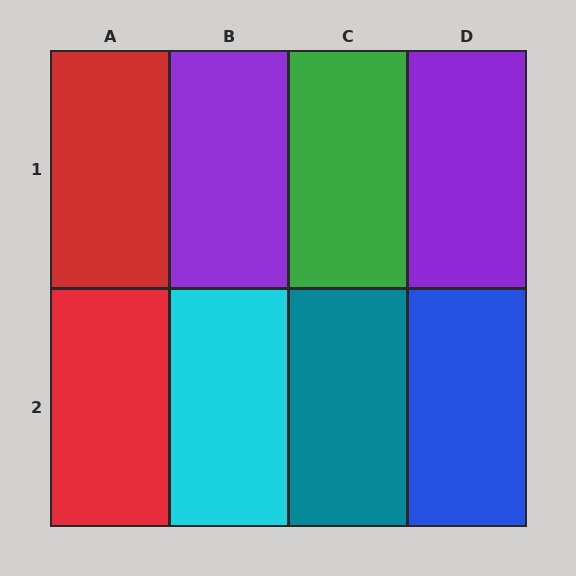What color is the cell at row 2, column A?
Red.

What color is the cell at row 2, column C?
Teal.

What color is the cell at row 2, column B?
Cyan.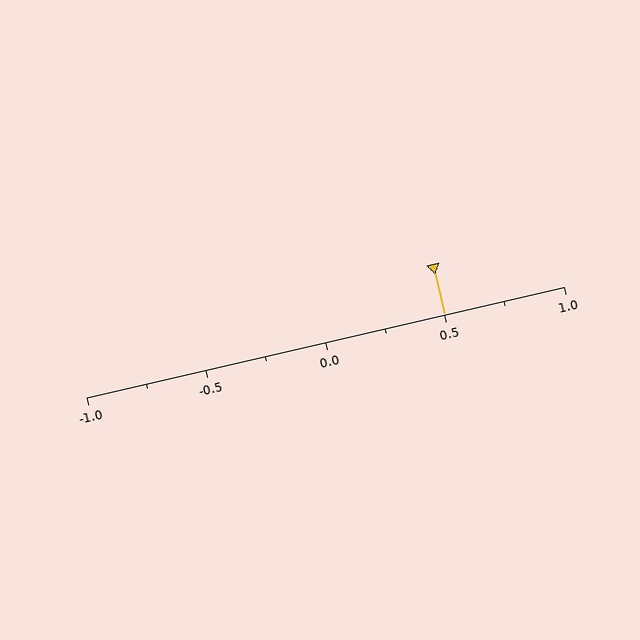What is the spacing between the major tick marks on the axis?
The major ticks are spaced 0.5 apart.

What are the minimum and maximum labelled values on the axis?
The axis runs from -1.0 to 1.0.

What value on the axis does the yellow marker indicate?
The marker indicates approximately 0.5.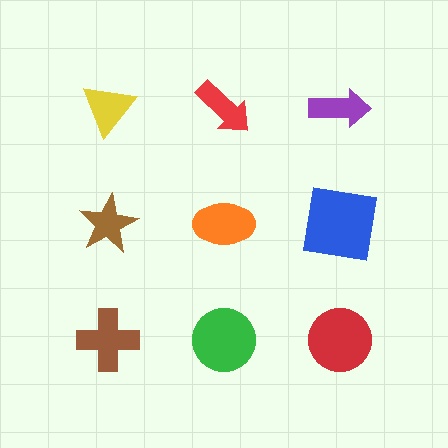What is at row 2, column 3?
A blue square.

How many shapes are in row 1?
3 shapes.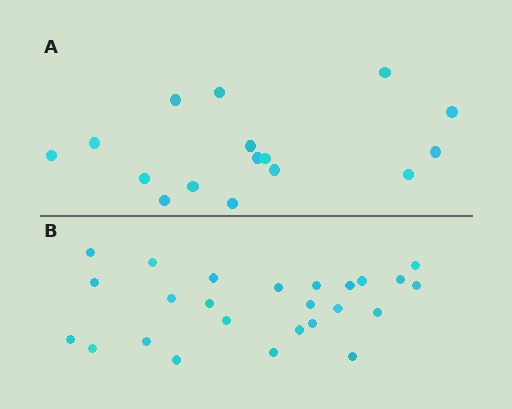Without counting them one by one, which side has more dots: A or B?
Region B (the bottom region) has more dots.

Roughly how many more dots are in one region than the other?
Region B has roughly 8 or so more dots than region A.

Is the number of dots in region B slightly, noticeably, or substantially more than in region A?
Region B has substantially more. The ratio is roughly 1.6 to 1.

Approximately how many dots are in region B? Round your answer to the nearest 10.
About 20 dots. (The exact count is 25, which rounds to 20.)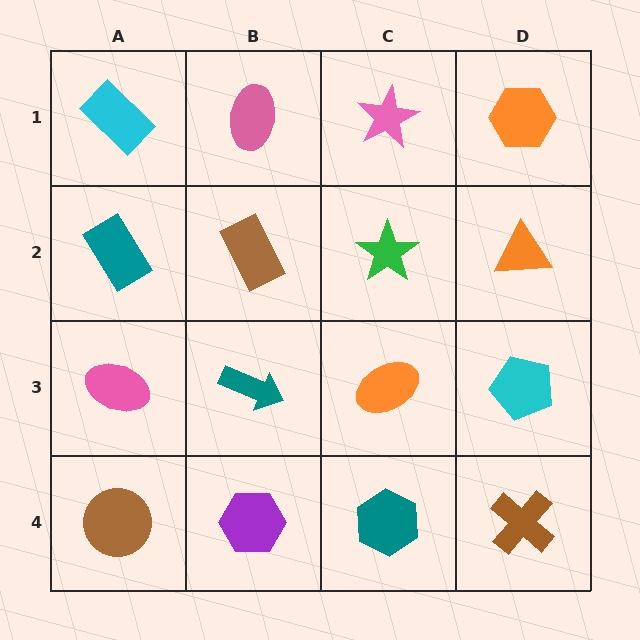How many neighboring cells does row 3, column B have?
4.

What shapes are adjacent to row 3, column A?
A teal rectangle (row 2, column A), a brown circle (row 4, column A), a teal arrow (row 3, column B).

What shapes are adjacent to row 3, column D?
An orange triangle (row 2, column D), a brown cross (row 4, column D), an orange ellipse (row 3, column C).